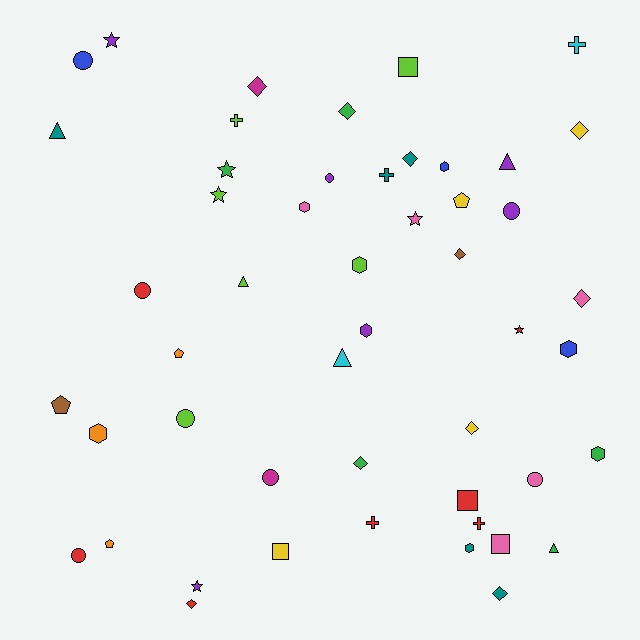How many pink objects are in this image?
There are 5 pink objects.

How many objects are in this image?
There are 50 objects.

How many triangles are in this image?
There are 5 triangles.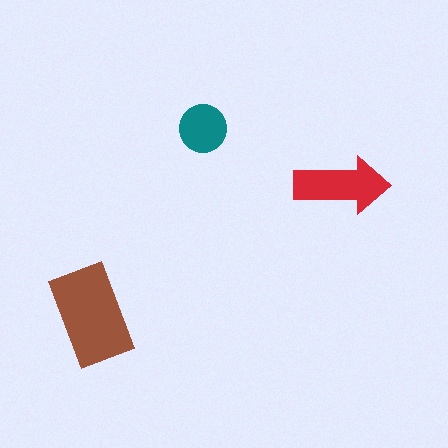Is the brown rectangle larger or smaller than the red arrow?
Larger.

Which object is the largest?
The brown rectangle.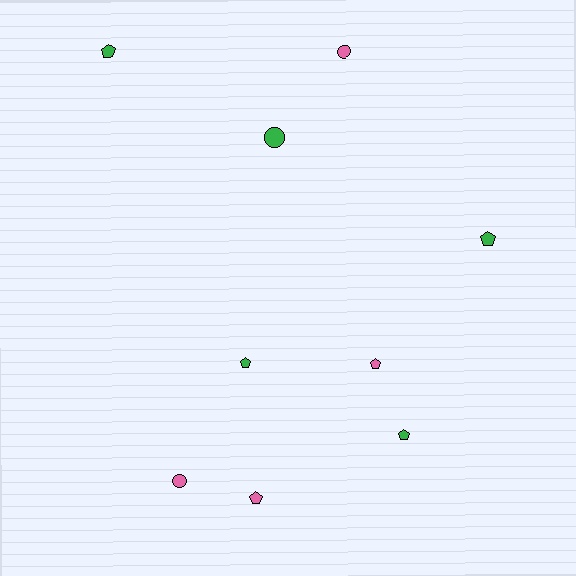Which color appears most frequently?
Green, with 5 objects.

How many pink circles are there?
There are 2 pink circles.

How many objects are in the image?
There are 9 objects.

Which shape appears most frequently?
Pentagon, with 6 objects.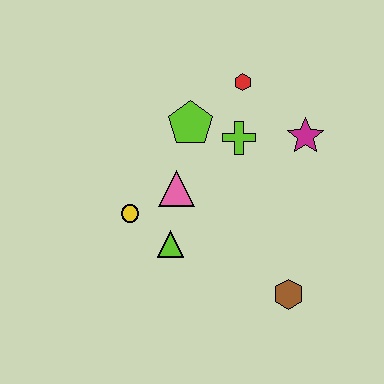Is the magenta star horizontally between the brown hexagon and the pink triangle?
No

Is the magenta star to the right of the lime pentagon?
Yes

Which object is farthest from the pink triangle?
The brown hexagon is farthest from the pink triangle.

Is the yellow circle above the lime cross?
No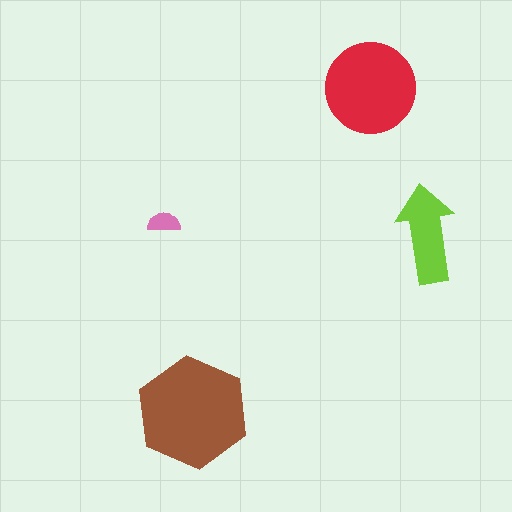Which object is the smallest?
The pink semicircle.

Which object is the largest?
The brown hexagon.